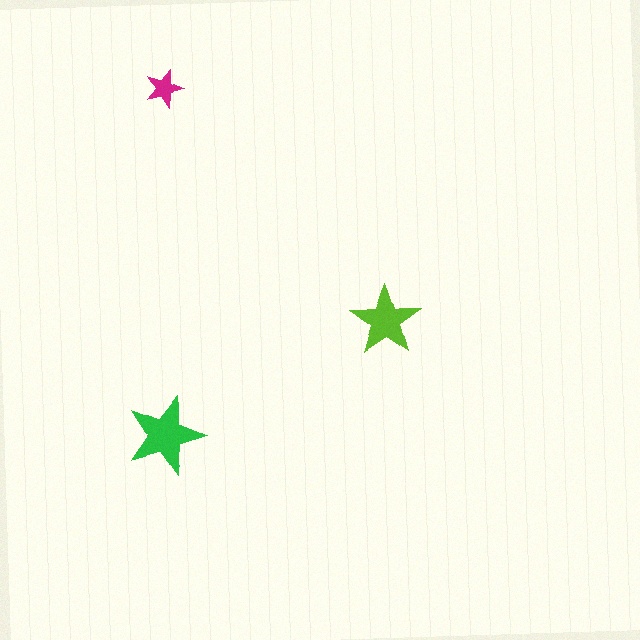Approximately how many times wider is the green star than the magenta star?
About 2 times wider.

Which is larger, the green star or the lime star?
The green one.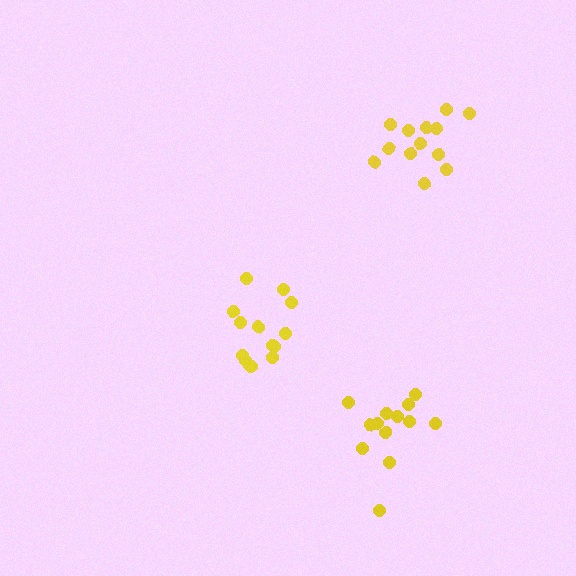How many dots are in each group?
Group 1: 13 dots, Group 2: 14 dots, Group 3: 13 dots (40 total).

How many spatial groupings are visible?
There are 3 spatial groupings.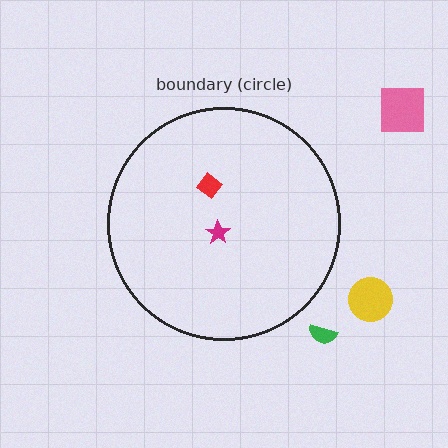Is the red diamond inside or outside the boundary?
Inside.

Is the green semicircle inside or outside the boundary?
Outside.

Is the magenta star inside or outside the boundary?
Inside.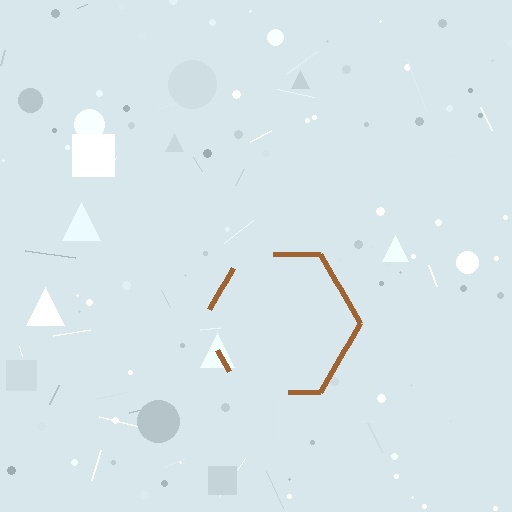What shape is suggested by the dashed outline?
The dashed outline suggests a hexagon.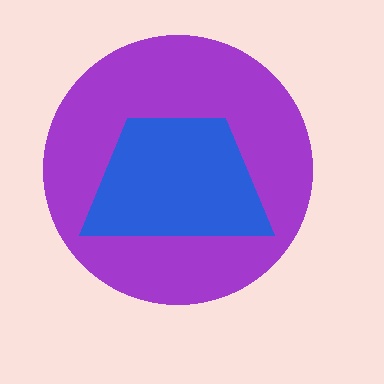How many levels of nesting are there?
2.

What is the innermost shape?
The blue trapezoid.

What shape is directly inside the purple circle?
The blue trapezoid.